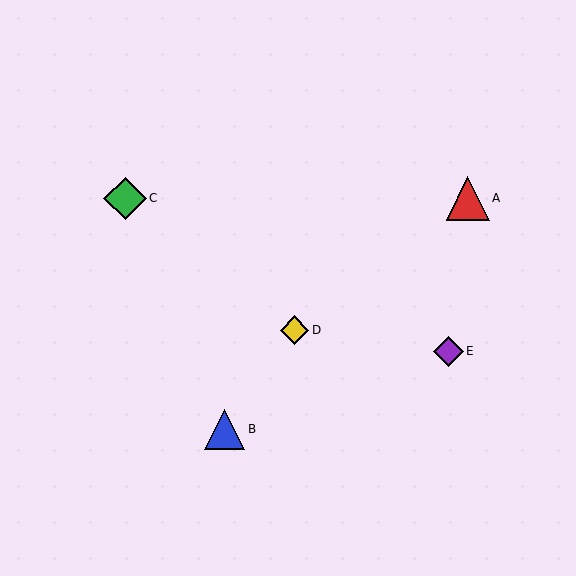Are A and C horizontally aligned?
Yes, both are at y≈198.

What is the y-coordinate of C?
Object C is at y≈198.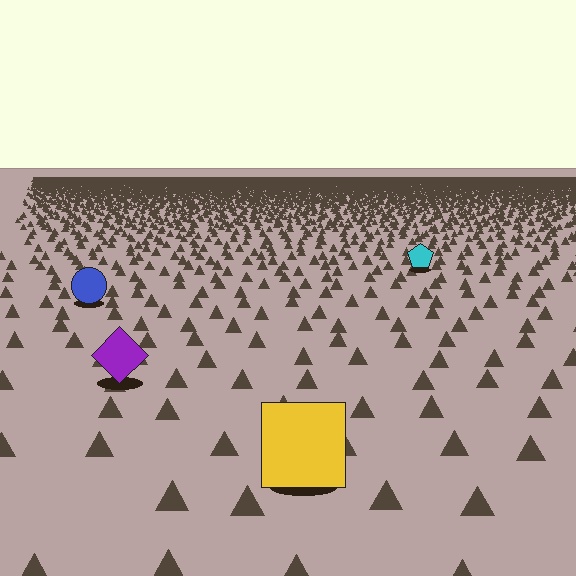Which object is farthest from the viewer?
The cyan pentagon is farthest from the viewer. It appears smaller and the ground texture around it is denser.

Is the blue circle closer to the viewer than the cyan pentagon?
Yes. The blue circle is closer — you can tell from the texture gradient: the ground texture is coarser near it.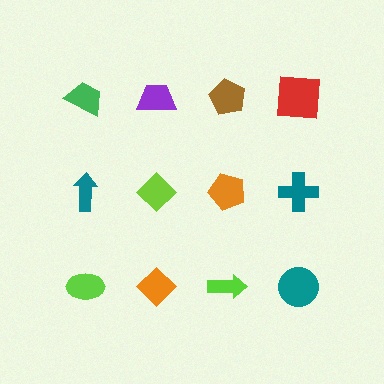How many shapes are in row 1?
4 shapes.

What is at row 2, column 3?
An orange pentagon.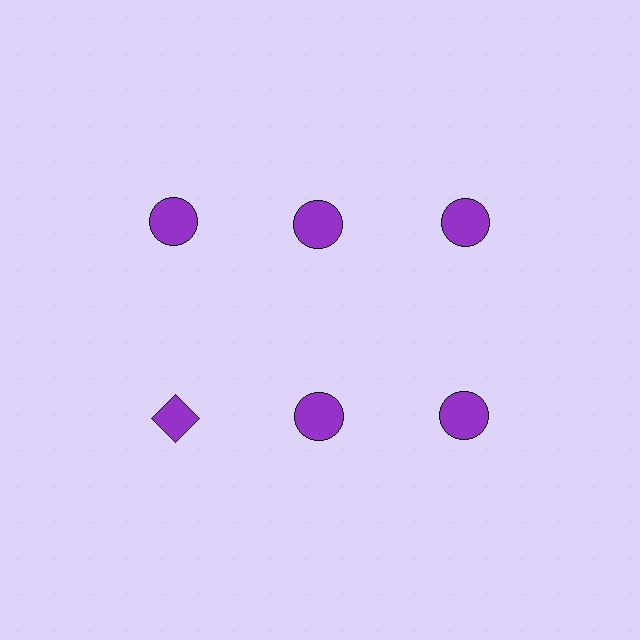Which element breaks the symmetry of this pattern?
The purple diamond in the second row, leftmost column breaks the symmetry. All other shapes are purple circles.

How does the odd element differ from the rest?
It has a different shape: diamond instead of circle.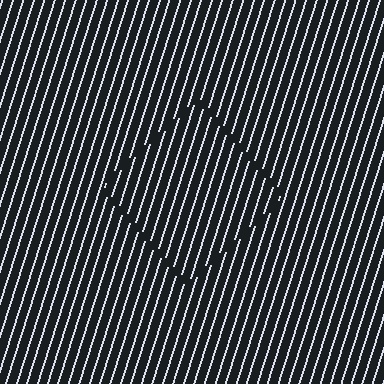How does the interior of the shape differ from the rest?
The interior of the shape contains the same grating, shifted by half a period — the contour is defined by the phase discontinuity where line-ends from the inner and outer gratings abut.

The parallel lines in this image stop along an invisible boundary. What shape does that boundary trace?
An illusory square. The interior of the shape contains the same grating, shifted by half a period — the contour is defined by the phase discontinuity where line-ends from the inner and outer gratings abut.